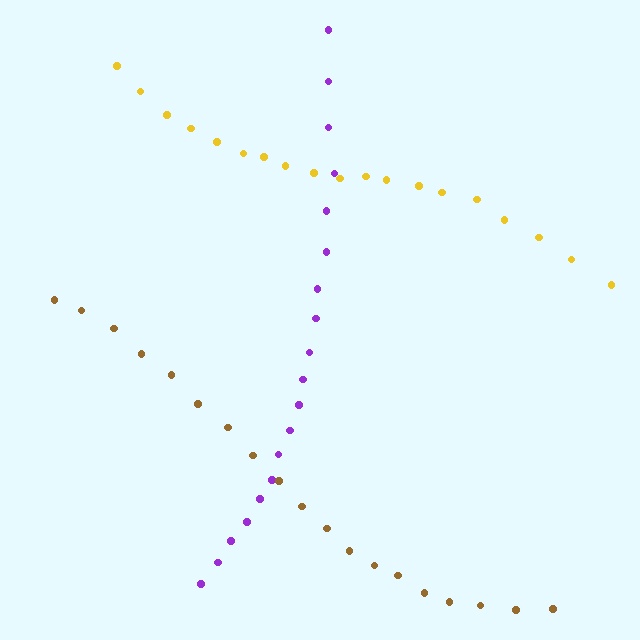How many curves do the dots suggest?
There are 3 distinct paths.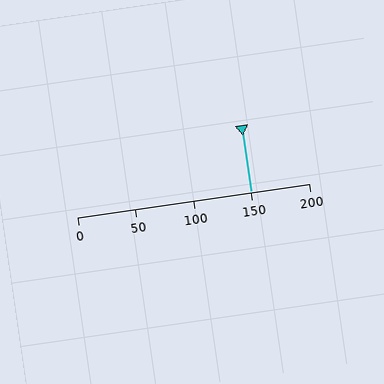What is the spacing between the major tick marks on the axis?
The major ticks are spaced 50 apart.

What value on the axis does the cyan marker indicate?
The marker indicates approximately 150.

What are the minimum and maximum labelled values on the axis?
The axis runs from 0 to 200.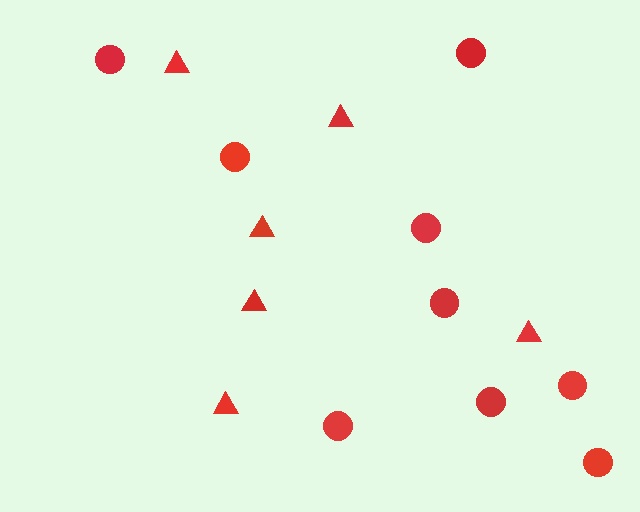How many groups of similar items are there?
There are 2 groups: one group of circles (9) and one group of triangles (6).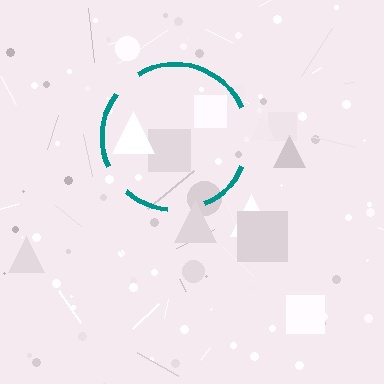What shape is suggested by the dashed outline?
The dashed outline suggests a circle.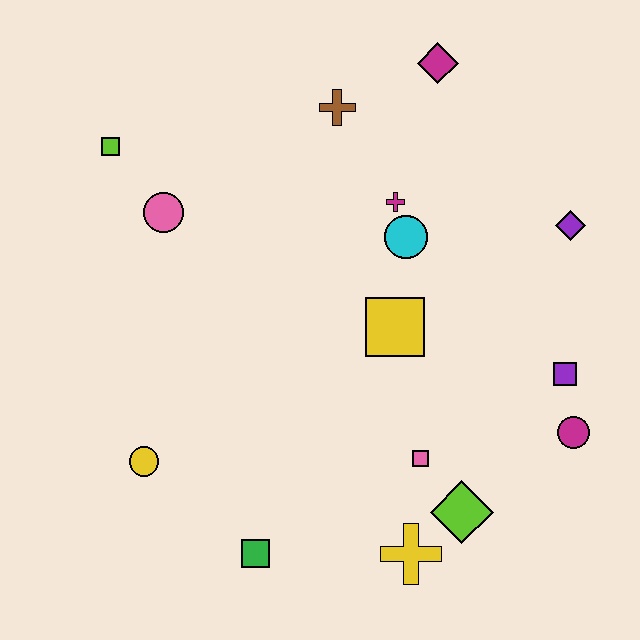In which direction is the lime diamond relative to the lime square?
The lime diamond is below the lime square.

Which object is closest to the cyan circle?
The magenta cross is closest to the cyan circle.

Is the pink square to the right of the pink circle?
Yes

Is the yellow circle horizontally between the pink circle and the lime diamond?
No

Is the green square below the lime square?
Yes